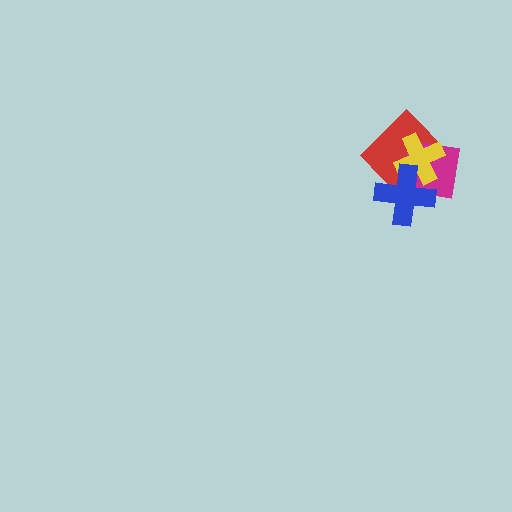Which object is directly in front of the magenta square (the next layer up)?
The yellow cross is directly in front of the magenta square.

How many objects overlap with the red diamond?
3 objects overlap with the red diamond.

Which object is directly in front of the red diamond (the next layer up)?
The magenta square is directly in front of the red diamond.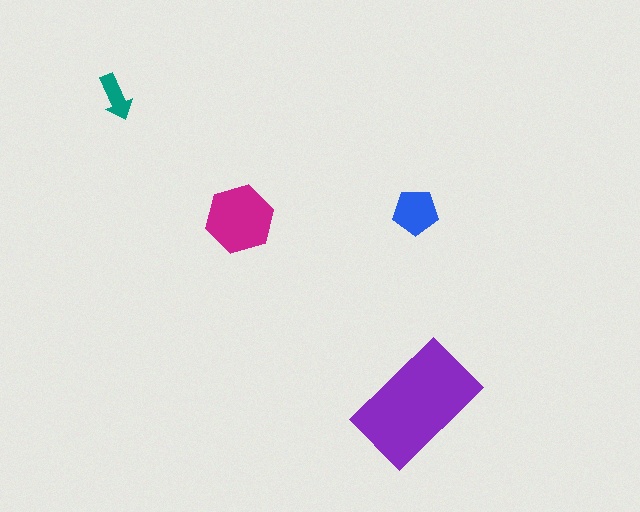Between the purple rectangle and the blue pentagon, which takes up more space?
The purple rectangle.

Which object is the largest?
The purple rectangle.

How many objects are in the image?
There are 4 objects in the image.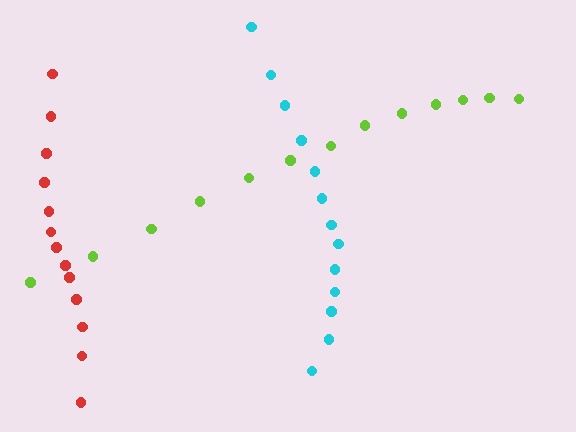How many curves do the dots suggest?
There are 3 distinct paths.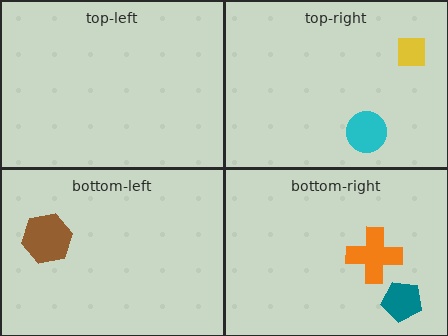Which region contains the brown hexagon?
The bottom-left region.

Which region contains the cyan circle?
The top-right region.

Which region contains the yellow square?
The top-right region.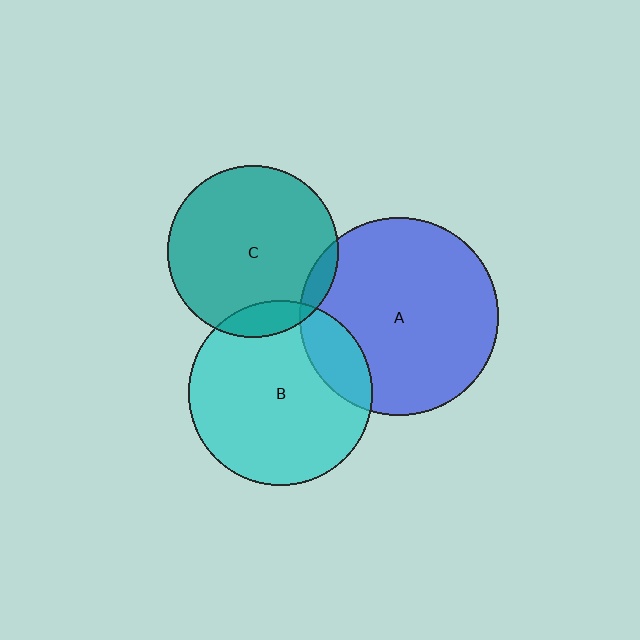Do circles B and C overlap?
Yes.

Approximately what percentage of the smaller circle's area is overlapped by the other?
Approximately 10%.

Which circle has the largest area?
Circle A (blue).